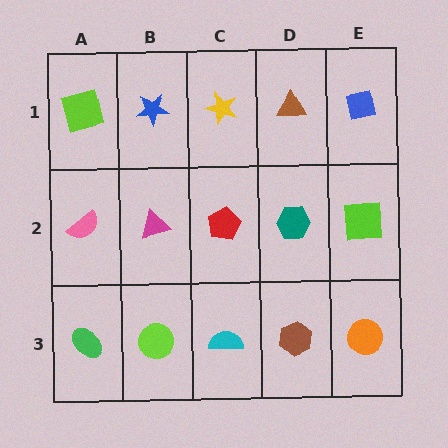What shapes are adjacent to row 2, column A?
A lime square (row 1, column A), a green ellipse (row 3, column A), a magenta triangle (row 2, column B).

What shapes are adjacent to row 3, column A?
A pink semicircle (row 2, column A), a lime circle (row 3, column B).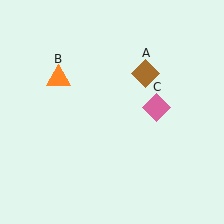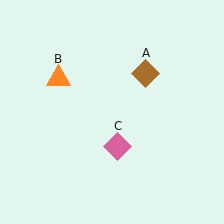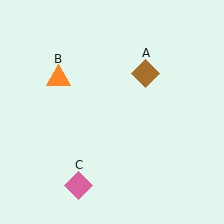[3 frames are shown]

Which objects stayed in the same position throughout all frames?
Brown diamond (object A) and orange triangle (object B) remained stationary.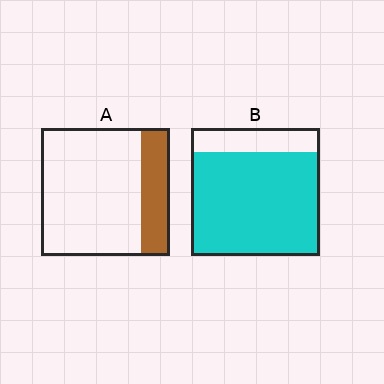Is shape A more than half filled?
No.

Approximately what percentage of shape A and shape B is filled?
A is approximately 20% and B is approximately 80%.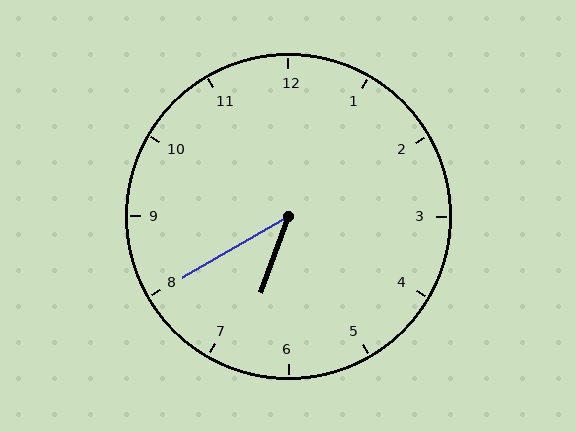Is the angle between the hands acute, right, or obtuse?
It is acute.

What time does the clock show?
6:40.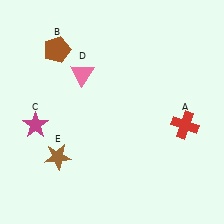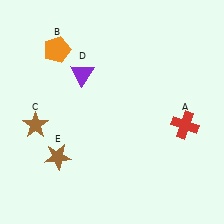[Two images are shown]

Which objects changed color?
B changed from brown to orange. C changed from magenta to brown. D changed from pink to purple.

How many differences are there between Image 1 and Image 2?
There are 3 differences between the two images.